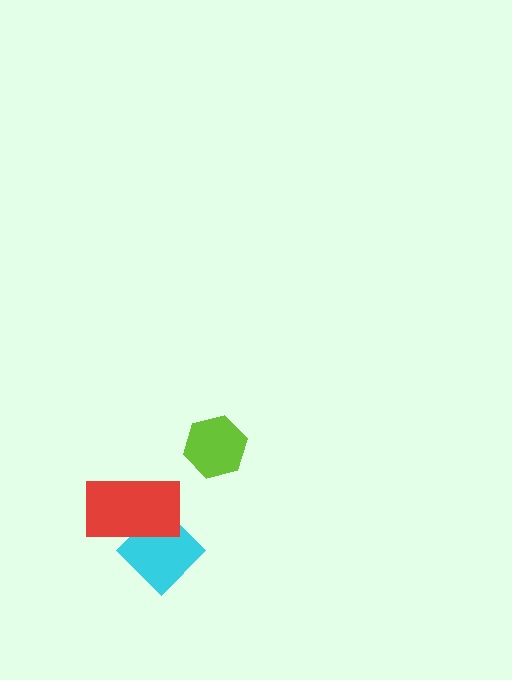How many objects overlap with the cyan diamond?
1 object overlaps with the cyan diamond.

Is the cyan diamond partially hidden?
Yes, it is partially covered by another shape.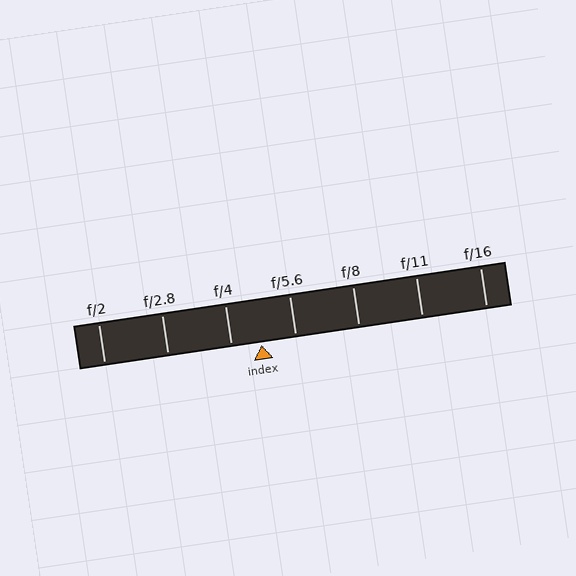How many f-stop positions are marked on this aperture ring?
There are 7 f-stop positions marked.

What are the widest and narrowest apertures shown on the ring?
The widest aperture shown is f/2 and the narrowest is f/16.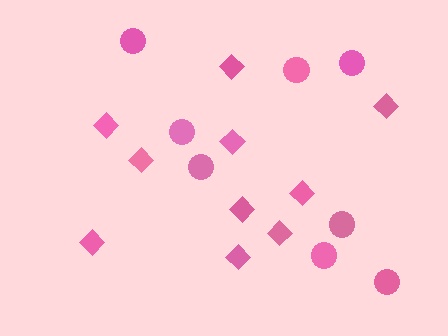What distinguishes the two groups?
There are 2 groups: one group of diamonds (10) and one group of circles (8).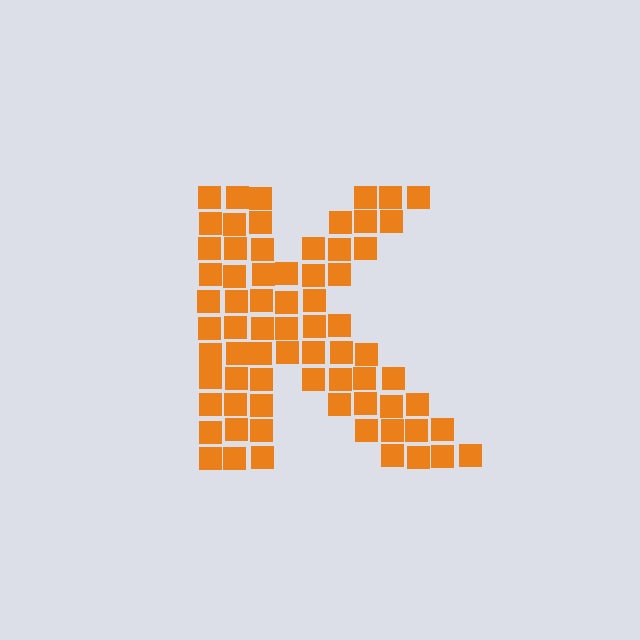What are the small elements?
The small elements are squares.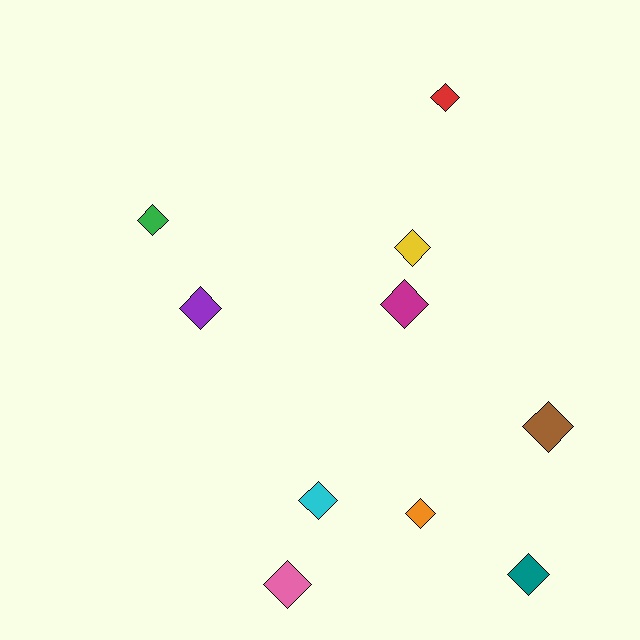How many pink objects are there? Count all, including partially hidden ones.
There is 1 pink object.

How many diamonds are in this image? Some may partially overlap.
There are 10 diamonds.